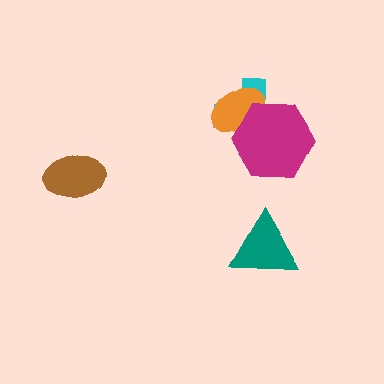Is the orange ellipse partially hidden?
Yes, it is partially covered by another shape.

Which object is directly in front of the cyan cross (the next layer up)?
The orange ellipse is directly in front of the cyan cross.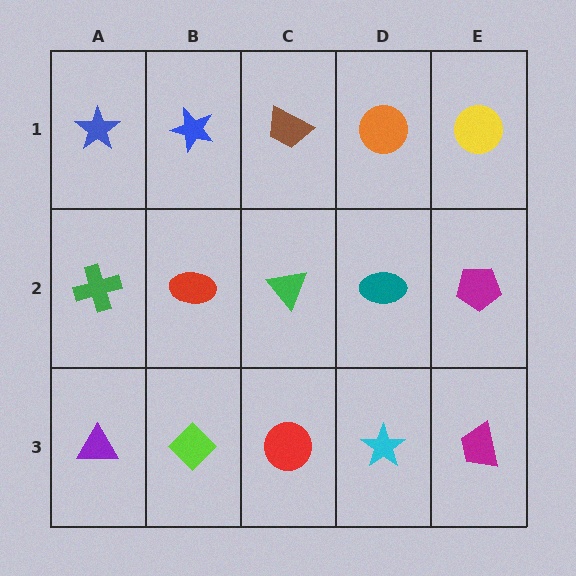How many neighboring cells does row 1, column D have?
3.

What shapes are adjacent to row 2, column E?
A yellow circle (row 1, column E), a magenta trapezoid (row 3, column E), a teal ellipse (row 2, column D).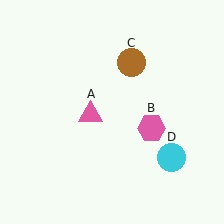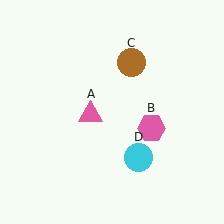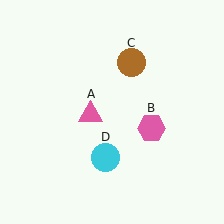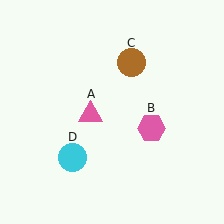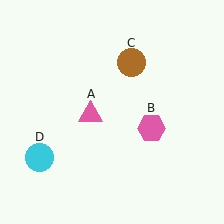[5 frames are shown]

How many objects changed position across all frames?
1 object changed position: cyan circle (object D).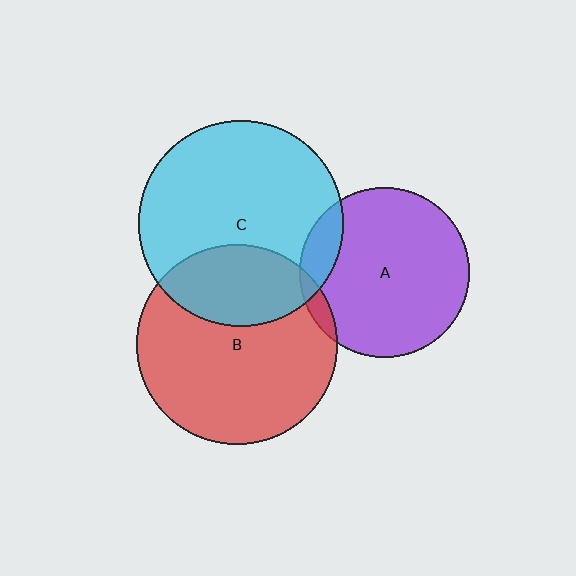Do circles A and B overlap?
Yes.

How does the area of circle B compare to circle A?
Approximately 1.4 times.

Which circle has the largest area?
Circle C (cyan).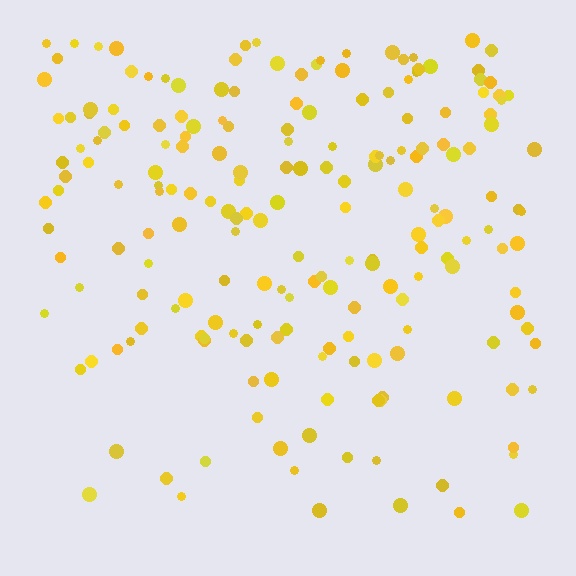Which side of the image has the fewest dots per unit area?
The bottom.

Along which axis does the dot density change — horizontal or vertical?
Vertical.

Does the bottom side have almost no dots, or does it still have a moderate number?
Still a moderate number, just noticeably fewer than the top.